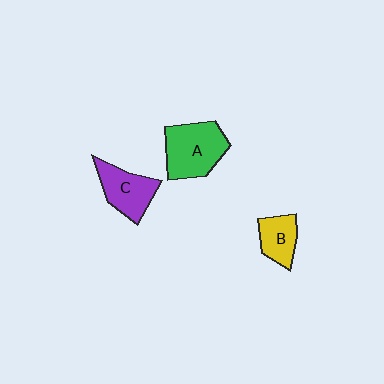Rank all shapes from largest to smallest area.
From largest to smallest: A (green), C (purple), B (yellow).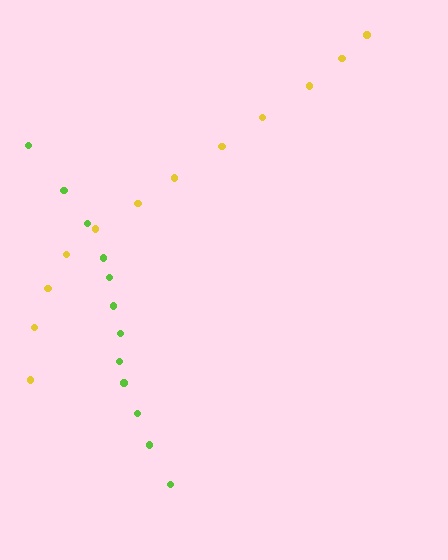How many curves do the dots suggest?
There are 2 distinct paths.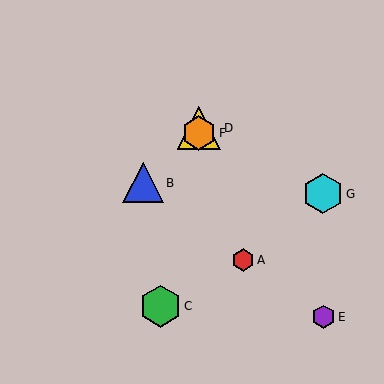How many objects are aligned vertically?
2 objects (D, F) are aligned vertically.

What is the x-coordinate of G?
Object G is at x≈323.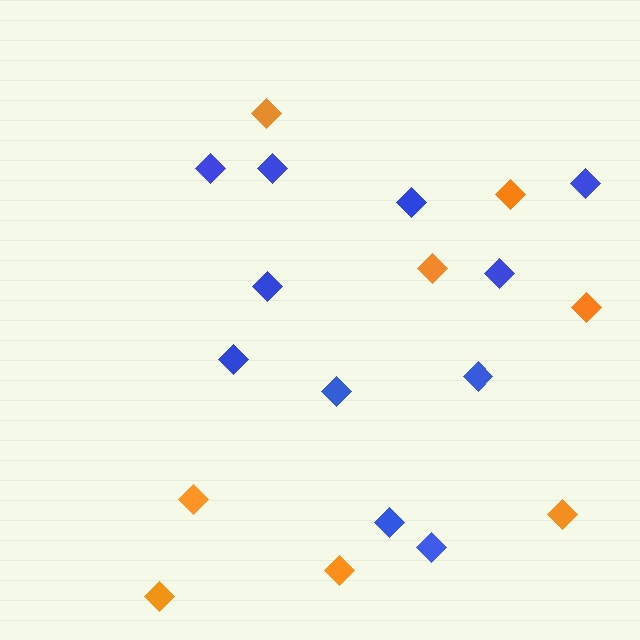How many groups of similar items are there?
There are 2 groups: one group of blue diamonds (11) and one group of orange diamonds (8).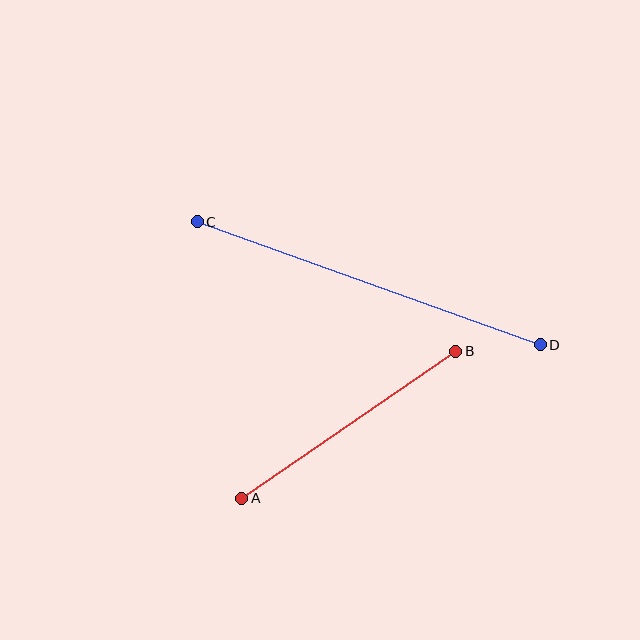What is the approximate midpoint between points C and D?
The midpoint is at approximately (369, 283) pixels.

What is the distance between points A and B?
The distance is approximately 260 pixels.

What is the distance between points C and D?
The distance is approximately 364 pixels.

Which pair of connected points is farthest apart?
Points C and D are farthest apart.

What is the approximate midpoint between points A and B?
The midpoint is at approximately (349, 425) pixels.